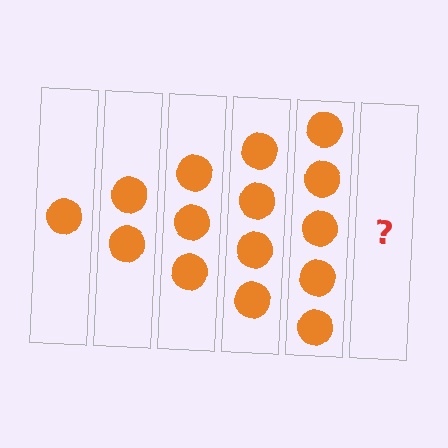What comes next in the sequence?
The next element should be 6 circles.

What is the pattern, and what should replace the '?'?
The pattern is that each step adds one more circle. The '?' should be 6 circles.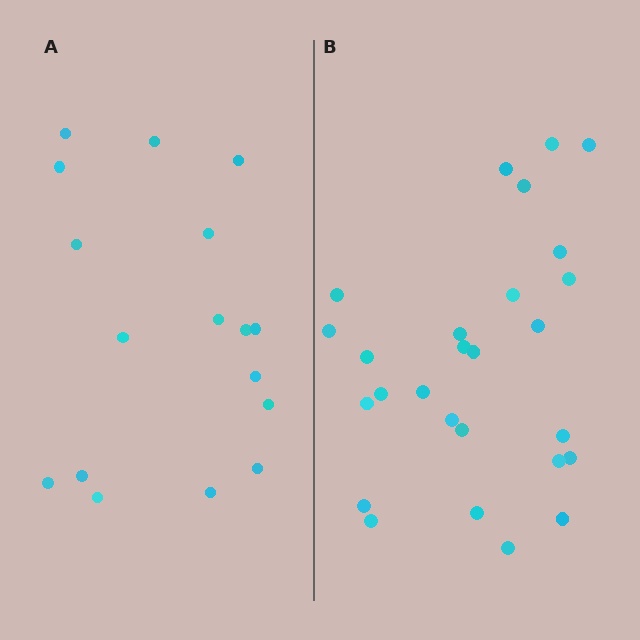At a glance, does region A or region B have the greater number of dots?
Region B (the right region) has more dots.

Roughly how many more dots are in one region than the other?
Region B has roughly 10 or so more dots than region A.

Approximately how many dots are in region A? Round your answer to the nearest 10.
About 20 dots. (The exact count is 17, which rounds to 20.)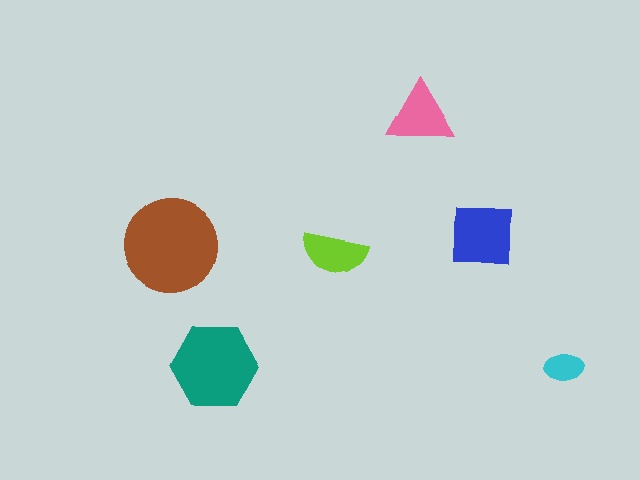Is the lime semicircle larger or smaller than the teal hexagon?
Smaller.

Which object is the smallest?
The cyan ellipse.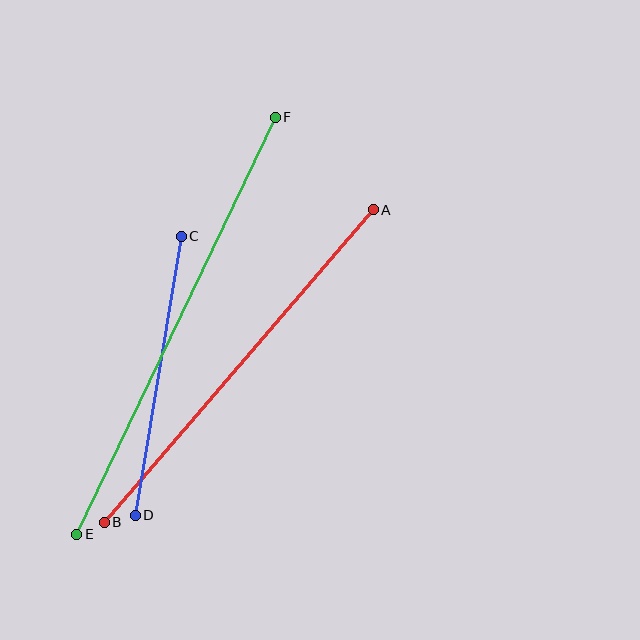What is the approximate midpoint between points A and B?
The midpoint is at approximately (239, 366) pixels.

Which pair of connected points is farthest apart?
Points E and F are farthest apart.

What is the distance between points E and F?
The distance is approximately 462 pixels.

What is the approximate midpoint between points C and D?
The midpoint is at approximately (158, 376) pixels.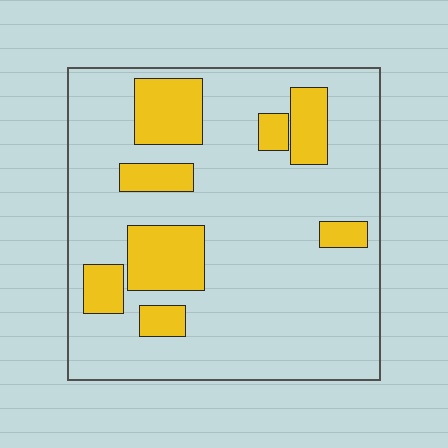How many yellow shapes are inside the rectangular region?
8.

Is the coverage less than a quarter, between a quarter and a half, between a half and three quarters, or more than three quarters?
Less than a quarter.